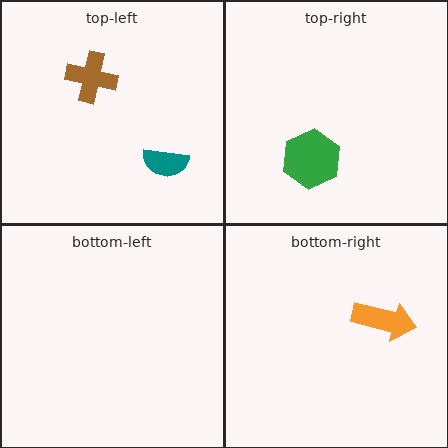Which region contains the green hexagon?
The top-right region.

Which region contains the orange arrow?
The bottom-right region.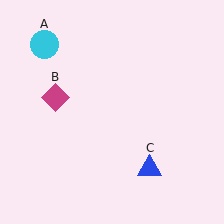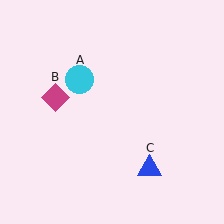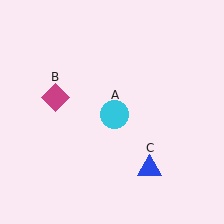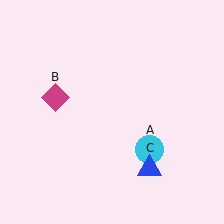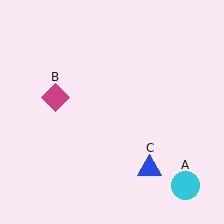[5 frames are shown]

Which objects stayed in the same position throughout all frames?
Magenta diamond (object B) and blue triangle (object C) remained stationary.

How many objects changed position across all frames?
1 object changed position: cyan circle (object A).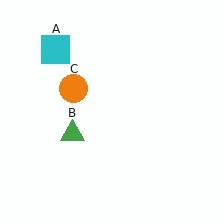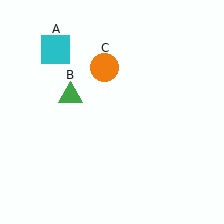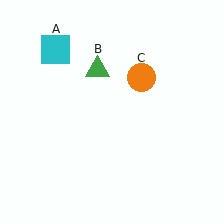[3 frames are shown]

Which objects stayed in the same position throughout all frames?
Cyan square (object A) remained stationary.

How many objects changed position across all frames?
2 objects changed position: green triangle (object B), orange circle (object C).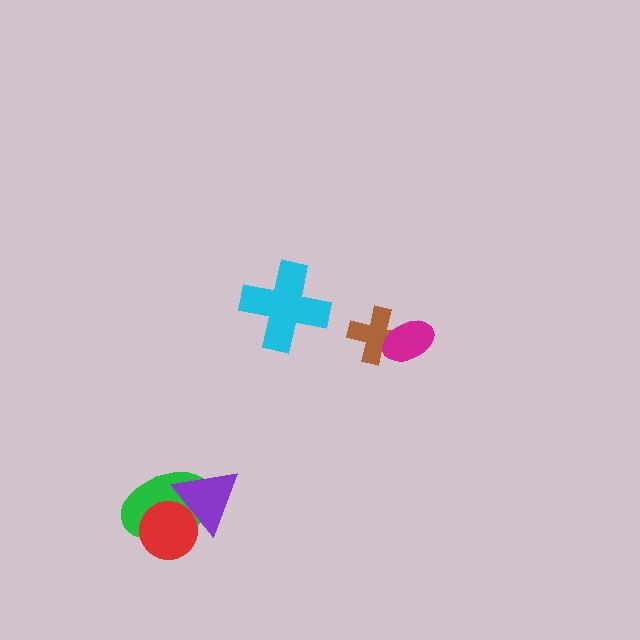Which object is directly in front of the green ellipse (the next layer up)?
The red circle is directly in front of the green ellipse.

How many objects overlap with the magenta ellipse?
1 object overlaps with the magenta ellipse.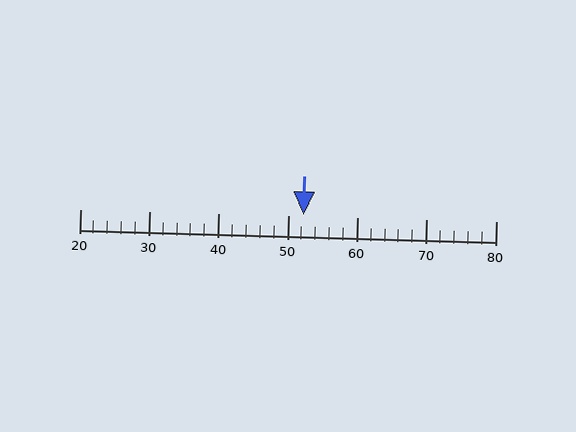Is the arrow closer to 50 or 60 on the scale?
The arrow is closer to 50.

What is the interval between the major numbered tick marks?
The major tick marks are spaced 10 units apart.